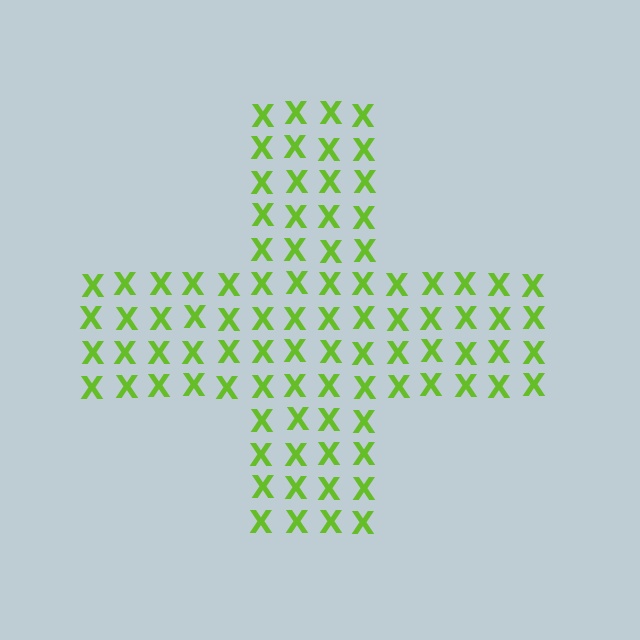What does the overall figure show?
The overall figure shows a cross.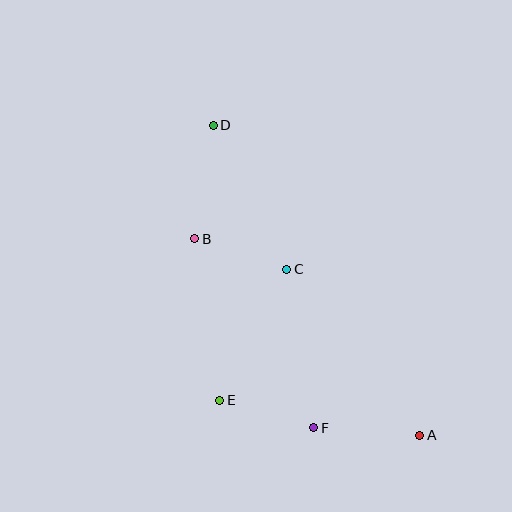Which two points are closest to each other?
Points B and C are closest to each other.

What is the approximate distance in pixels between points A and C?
The distance between A and C is approximately 213 pixels.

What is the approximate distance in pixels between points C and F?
The distance between C and F is approximately 161 pixels.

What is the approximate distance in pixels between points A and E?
The distance between A and E is approximately 203 pixels.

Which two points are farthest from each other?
Points A and D are farthest from each other.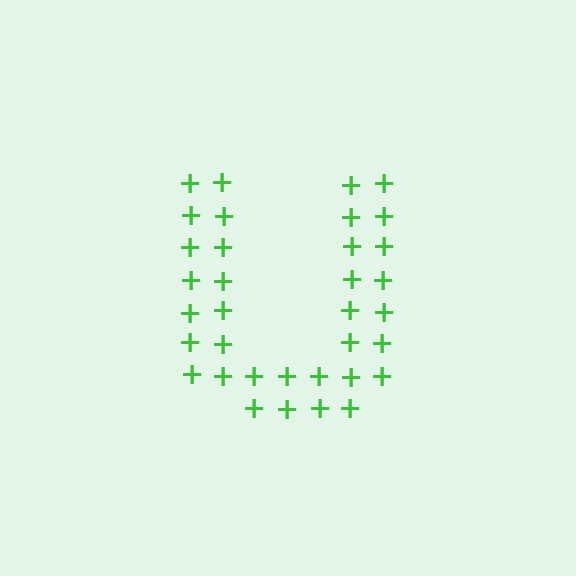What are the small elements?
The small elements are plus signs.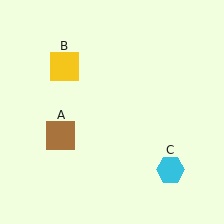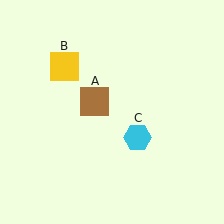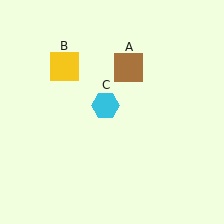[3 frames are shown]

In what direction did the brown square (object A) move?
The brown square (object A) moved up and to the right.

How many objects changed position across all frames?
2 objects changed position: brown square (object A), cyan hexagon (object C).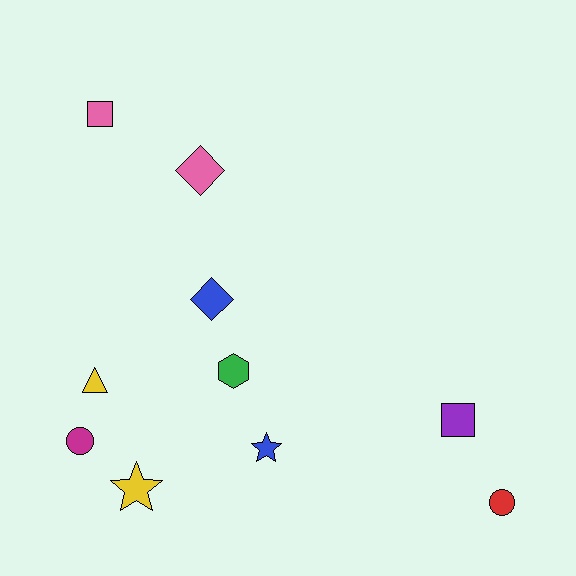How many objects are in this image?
There are 10 objects.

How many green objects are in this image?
There is 1 green object.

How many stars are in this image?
There are 2 stars.